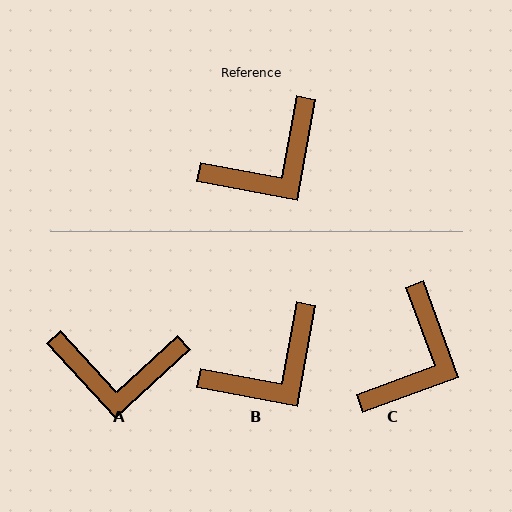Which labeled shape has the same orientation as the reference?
B.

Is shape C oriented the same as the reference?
No, it is off by about 30 degrees.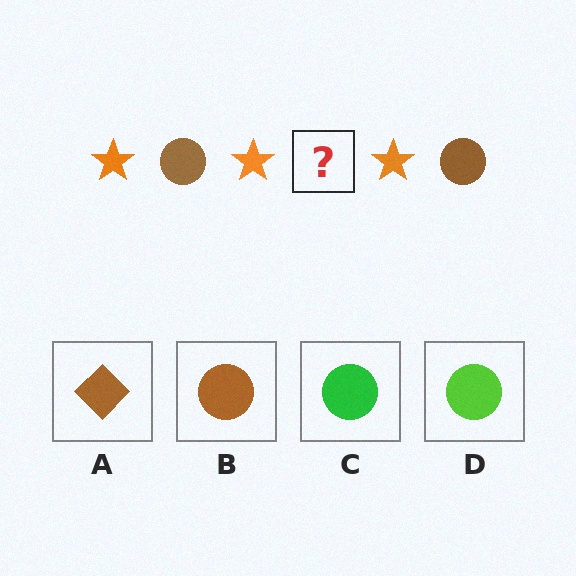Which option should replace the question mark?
Option B.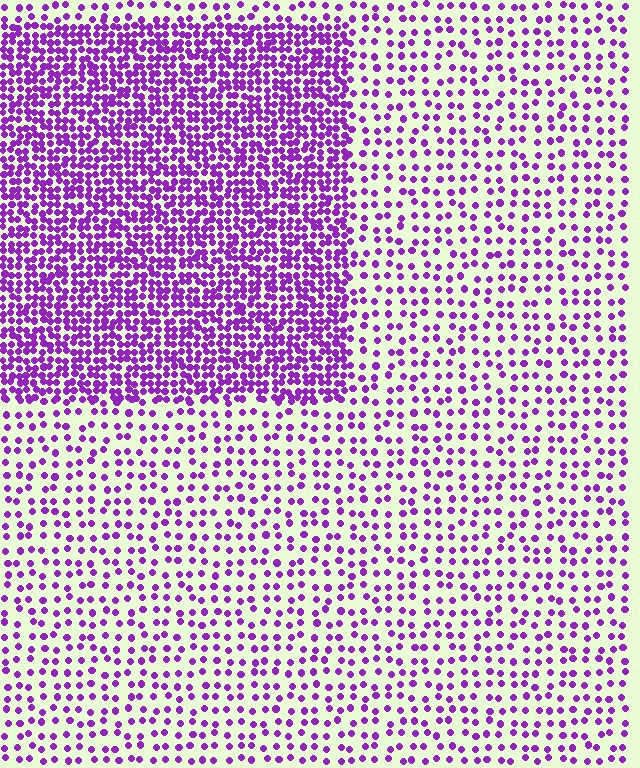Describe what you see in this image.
The image contains small purple elements arranged at two different densities. A rectangle-shaped region is visible where the elements are more densely packed than the surrounding area.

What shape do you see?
I see a rectangle.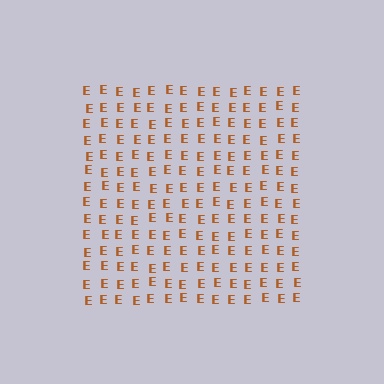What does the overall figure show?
The overall figure shows a square.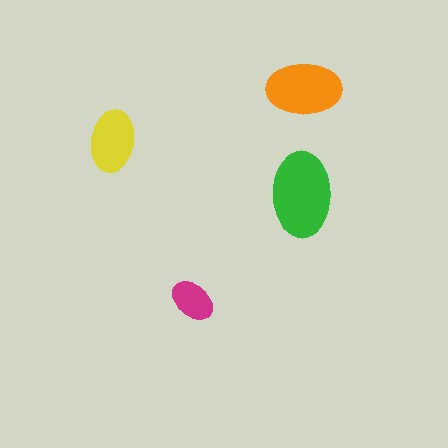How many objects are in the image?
There are 4 objects in the image.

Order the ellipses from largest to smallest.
the green one, the orange one, the yellow one, the magenta one.